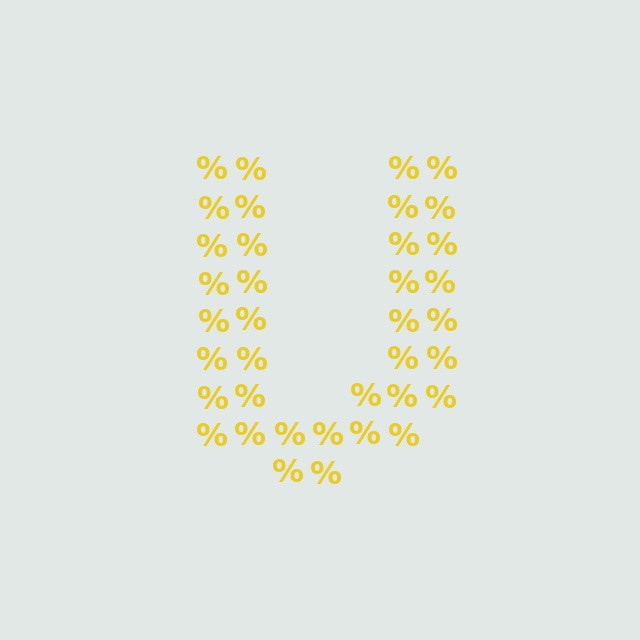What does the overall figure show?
The overall figure shows the letter U.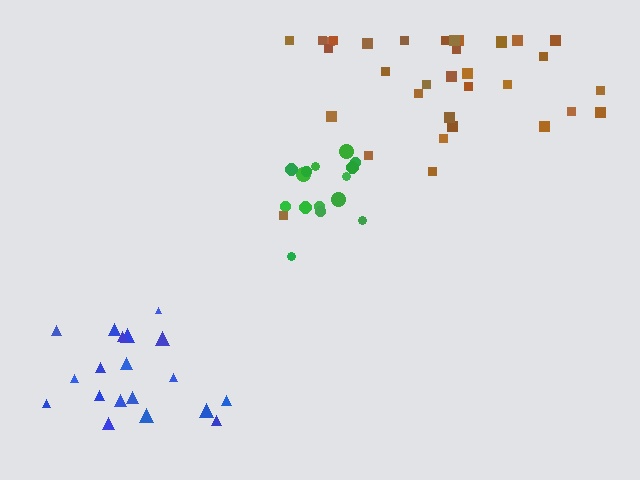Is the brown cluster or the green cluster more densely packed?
Green.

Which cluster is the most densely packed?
Green.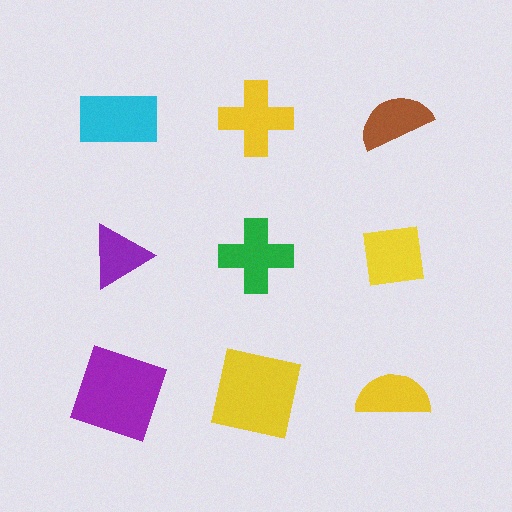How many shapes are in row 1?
3 shapes.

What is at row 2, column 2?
A green cross.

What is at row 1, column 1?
A cyan rectangle.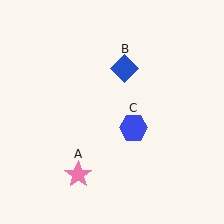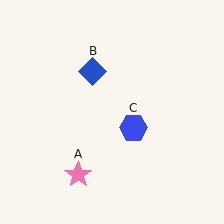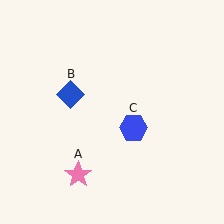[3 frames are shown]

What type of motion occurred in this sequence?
The blue diamond (object B) rotated counterclockwise around the center of the scene.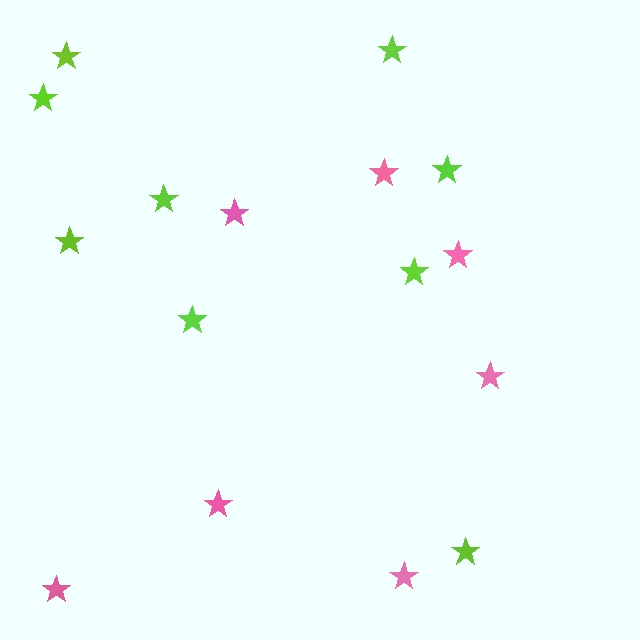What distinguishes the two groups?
There are 2 groups: one group of lime stars (9) and one group of pink stars (7).